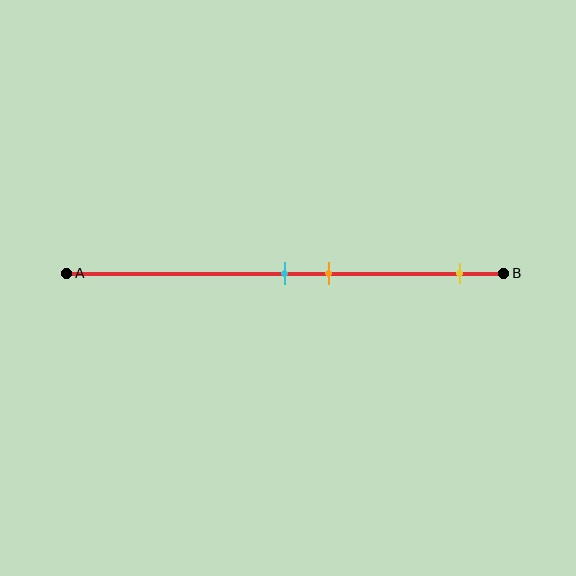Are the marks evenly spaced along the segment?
No, the marks are not evenly spaced.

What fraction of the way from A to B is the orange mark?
The orange mark is approximately 60% (0.6) of the way from A to B.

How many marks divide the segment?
There are 3 marks dividing the segment.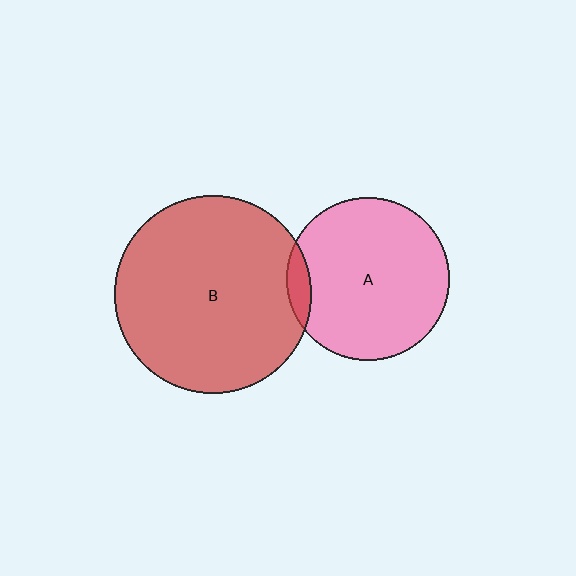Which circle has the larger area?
Circle B (red).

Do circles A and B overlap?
Yes.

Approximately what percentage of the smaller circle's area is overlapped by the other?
Approximately 5%.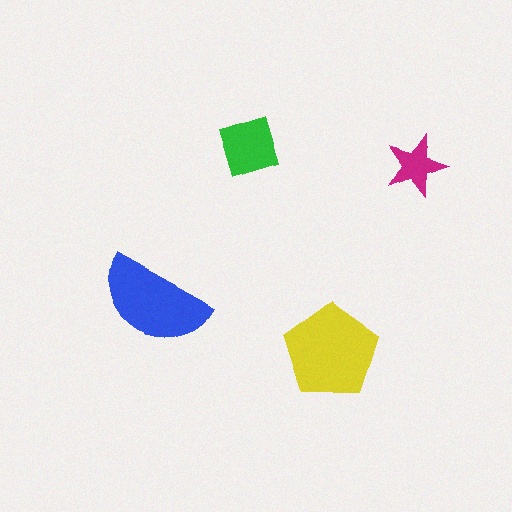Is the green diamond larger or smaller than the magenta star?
Larger.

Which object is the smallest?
The magenta star.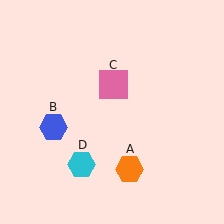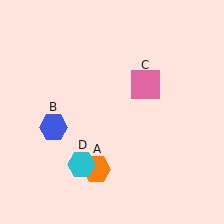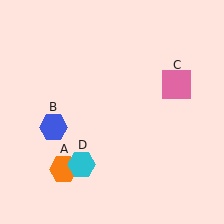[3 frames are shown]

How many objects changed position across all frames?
2 objects changed position: orange hexagon (object A), pink square (object C).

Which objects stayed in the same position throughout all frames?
Blue hexagon (object B) and cyan hexagon (object D) remained stationary.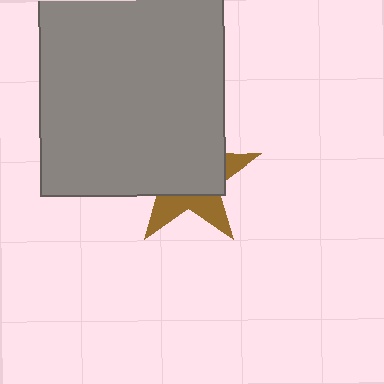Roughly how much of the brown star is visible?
A small part of it is visible (roughly 36%).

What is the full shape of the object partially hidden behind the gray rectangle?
The partially hidden object is a brown star.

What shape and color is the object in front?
The object in front is a gray rectangle.